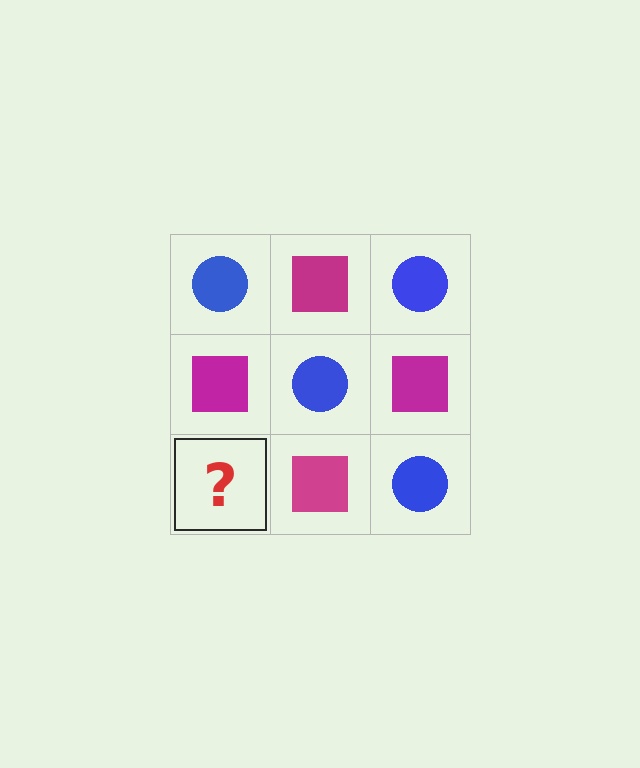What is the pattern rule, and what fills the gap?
The rule is that it alternates blue circle and magenta square in a checkerboard pattern. The gap should be filled with a blue circle.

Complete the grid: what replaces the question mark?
The question mark should be replaced with a blue circle.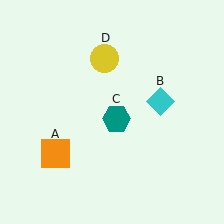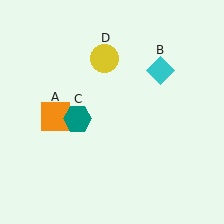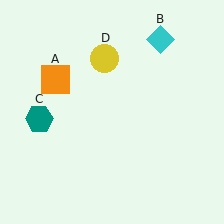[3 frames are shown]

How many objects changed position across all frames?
3 objects changed position: orange square (object A), cyan diamond (object B), teal hexagon (object C).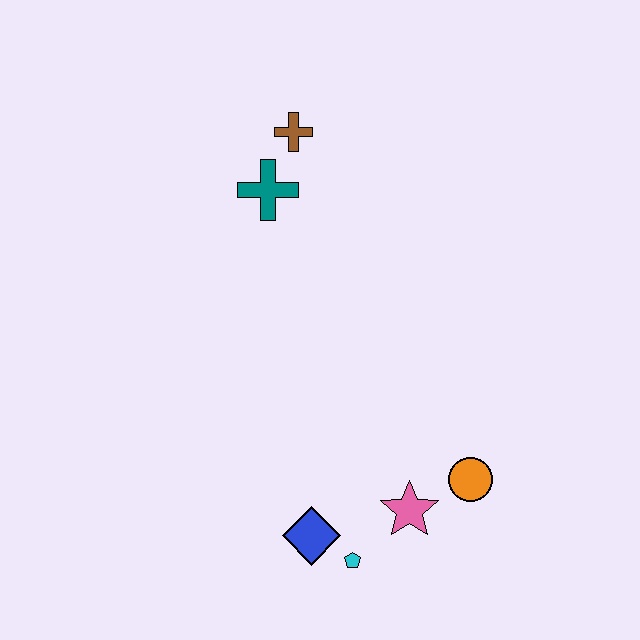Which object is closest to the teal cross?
The brown cross is closest to the teal cross.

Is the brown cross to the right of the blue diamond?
No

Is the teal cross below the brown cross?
Yes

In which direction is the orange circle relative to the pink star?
The orange circle is to the right of the pink star.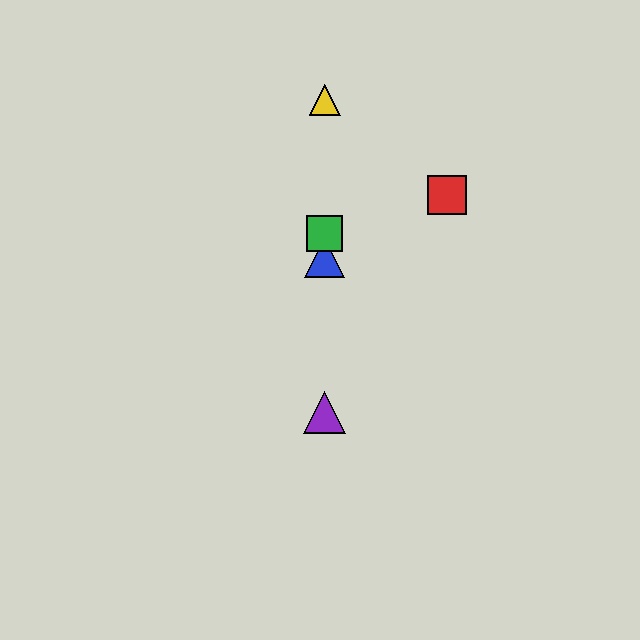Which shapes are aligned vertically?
The blue triangle, the green square, the yellow triangle, the purple triangle are aligned vertically.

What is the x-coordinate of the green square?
The green square is at x≈325.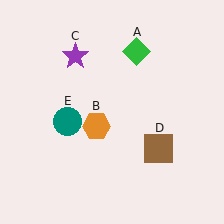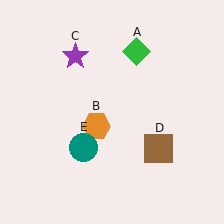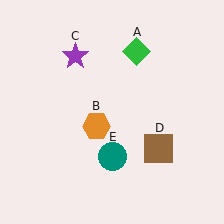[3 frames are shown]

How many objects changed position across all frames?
1 object changed position: teal circle (object E).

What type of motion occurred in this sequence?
The teal circle (object E) rotated counterclockwise around the center of the scene.